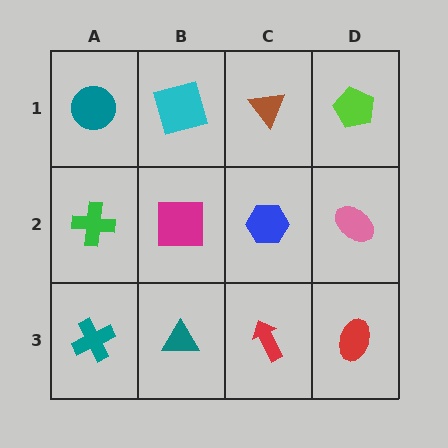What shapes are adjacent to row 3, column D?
A pink ellipse (row 2, column D), a red arrow (row 3, column C).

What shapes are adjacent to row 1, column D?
A pink ellipse (row 2, column D), a brown triangle (row 1, column C).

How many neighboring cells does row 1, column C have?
3.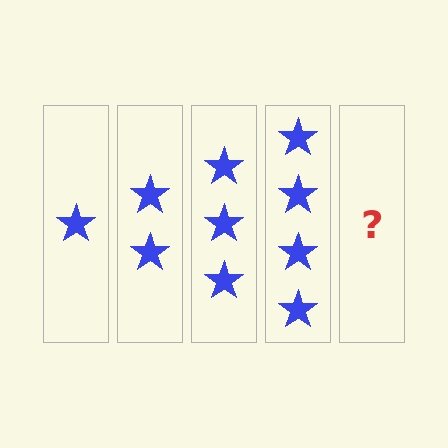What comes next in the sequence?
The next element should be 5 stars.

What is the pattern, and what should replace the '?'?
The pattern is that each step adds one more star. The '?' should be 5 stars.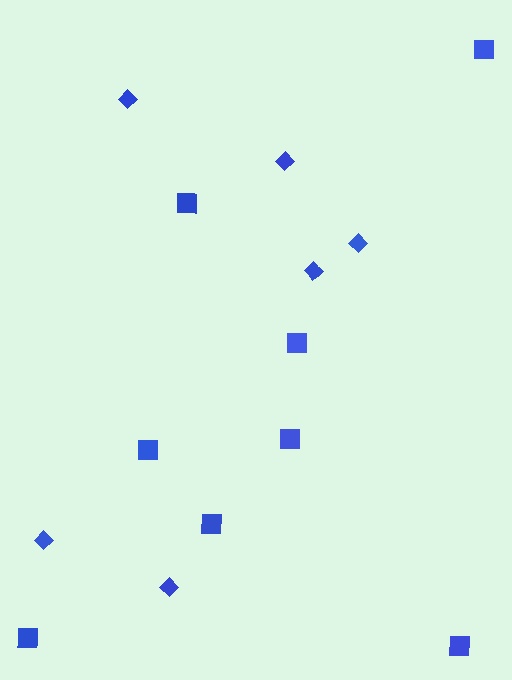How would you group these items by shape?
There are 2 groups: one group of diamonds (6) and one group of squares (8).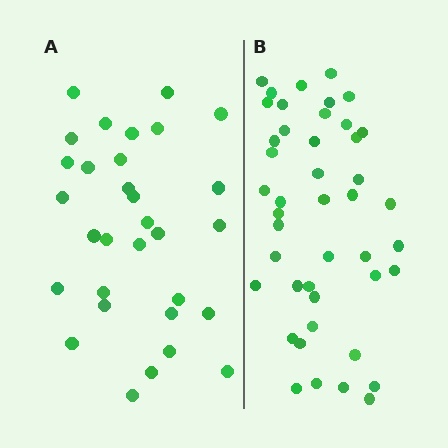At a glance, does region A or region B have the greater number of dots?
Region B (the right region) has more dots.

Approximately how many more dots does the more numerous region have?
Region B has approximately 15 more dots than region A.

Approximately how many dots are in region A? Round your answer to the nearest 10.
About 30 dots. (The exact count is 31, which rounds to 30.)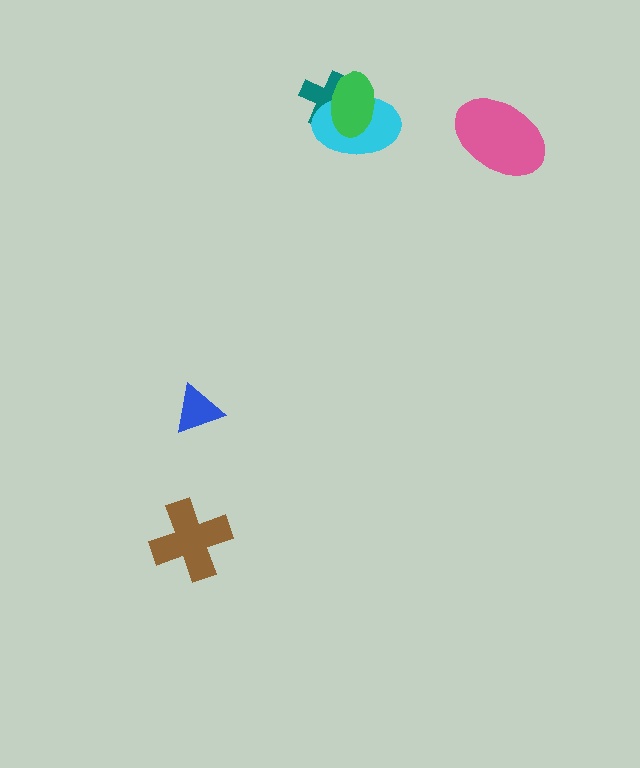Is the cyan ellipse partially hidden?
Yes, it is partially covered by another shape.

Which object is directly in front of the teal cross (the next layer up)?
The cyan ellipse is directly in front of the teal cross.